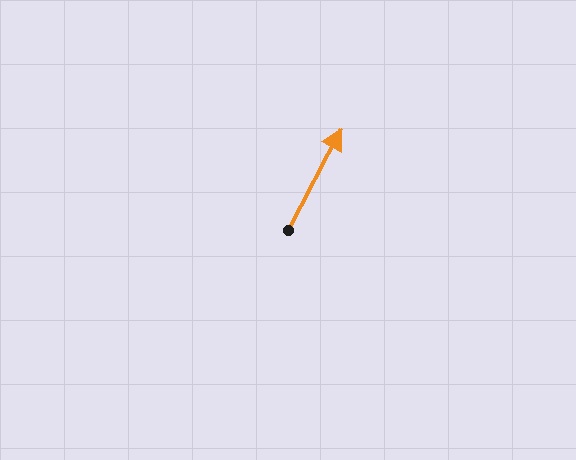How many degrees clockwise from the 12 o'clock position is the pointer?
Approximately 28 degrees.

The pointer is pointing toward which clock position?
Roughly 1 o'clock.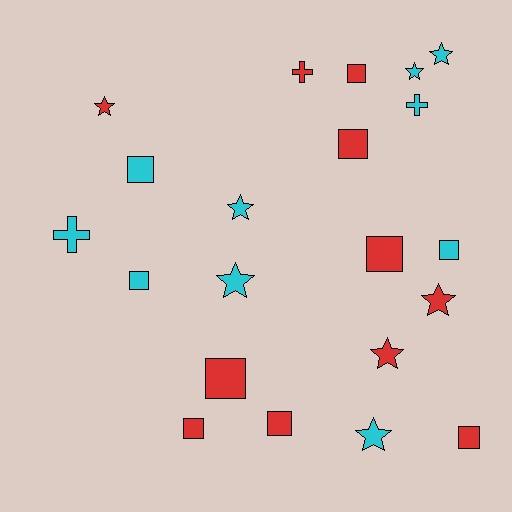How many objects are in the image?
There are 21 objects.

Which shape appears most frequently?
Square, with 10 objects.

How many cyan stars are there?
There are 5 cyan stars.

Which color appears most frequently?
Red, with 11 objects.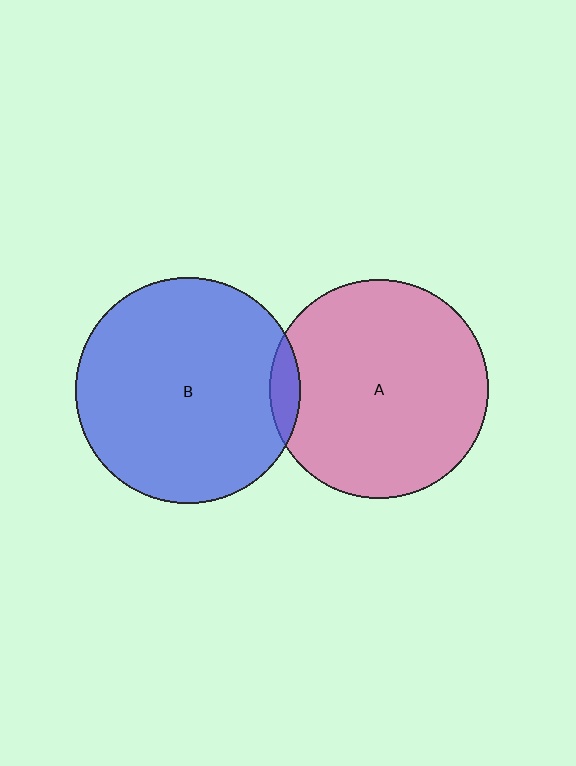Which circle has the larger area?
Circle B (blue).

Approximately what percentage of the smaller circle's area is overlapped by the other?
Approximately 5%.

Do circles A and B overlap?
Yes.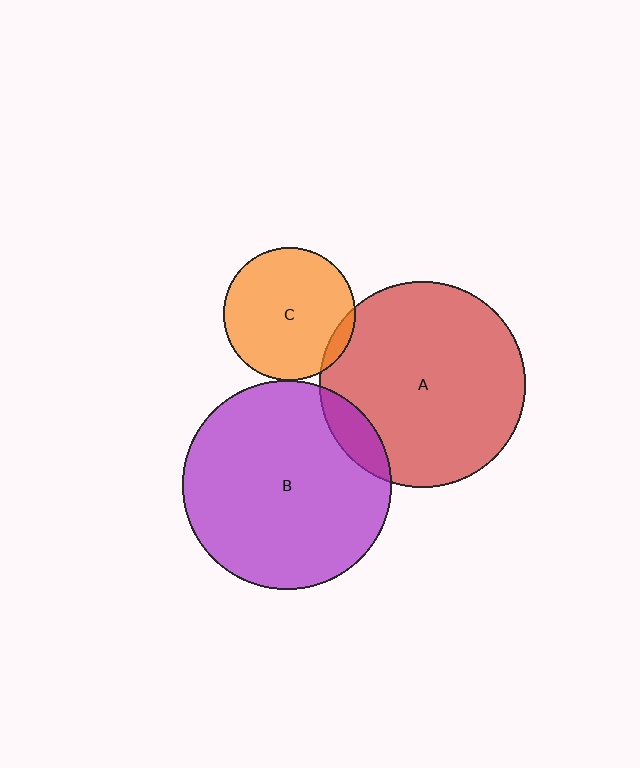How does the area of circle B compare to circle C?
Approximately 2.5 times.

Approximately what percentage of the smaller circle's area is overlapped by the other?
Approximately 10%.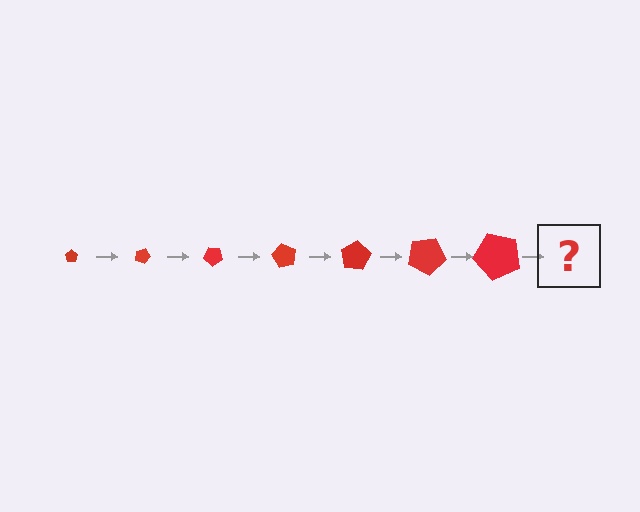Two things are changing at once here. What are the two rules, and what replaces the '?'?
The two rules are that the pentagon grows larger each step and it rotates 20 degrees each step. The '?' should be a pentagon, larger than the previous one and rotated 140 degrees from the start.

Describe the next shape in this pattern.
It should be a pentagon, larger than the previous one and rotated 140 degrees from the start.